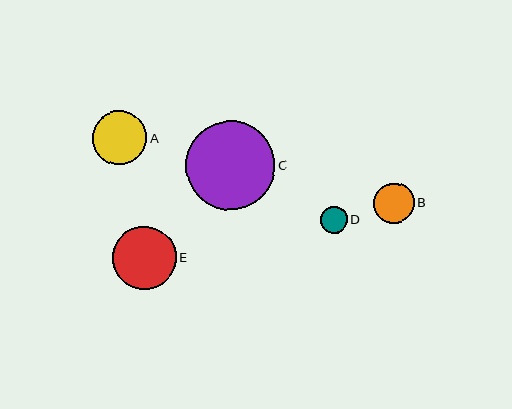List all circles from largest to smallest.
From largest to smallest: C, E, A, B, D.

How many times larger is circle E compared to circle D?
Circle E is approximately 2.4 times the size of circle D.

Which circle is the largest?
Circle C is the largest with a size of approximately 89 pixels.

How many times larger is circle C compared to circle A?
Circle C is approximately 1.7 times the size of circle A.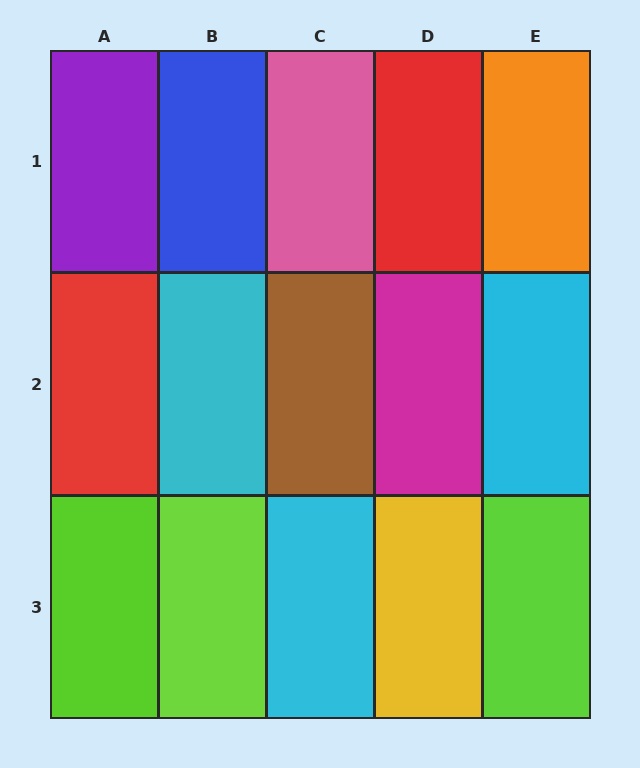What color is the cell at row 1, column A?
Purple.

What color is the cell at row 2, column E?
Cyan.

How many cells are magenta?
1 cell is magenta.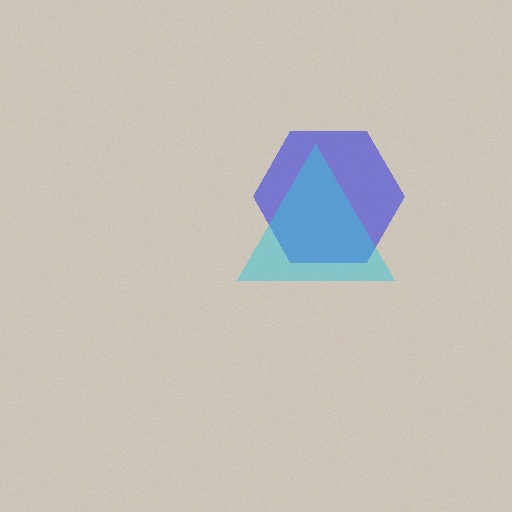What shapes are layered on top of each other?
The layered shapes are: a blue hexagon, a cyan triangle.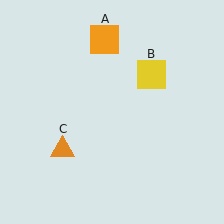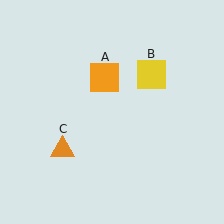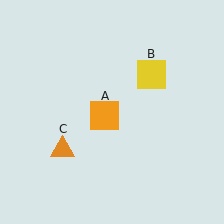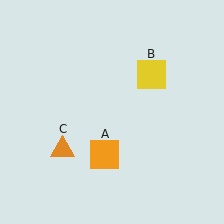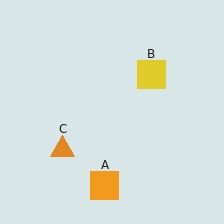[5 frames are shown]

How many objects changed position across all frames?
1 object changed position: orange square (object A).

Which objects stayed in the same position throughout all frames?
Yellow square (object B) and orange triangle (object C) remained stationary.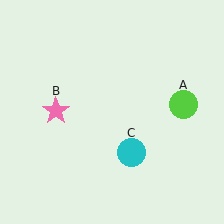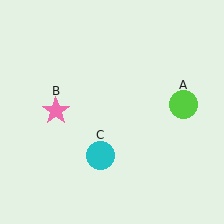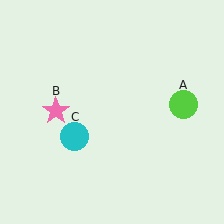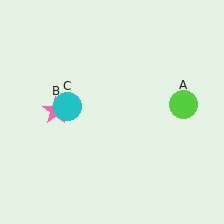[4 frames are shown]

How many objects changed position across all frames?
1 object changed position: cyan circle (object C).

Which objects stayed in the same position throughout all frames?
Lime circle (object A) and pink star (object B) remained stationary.